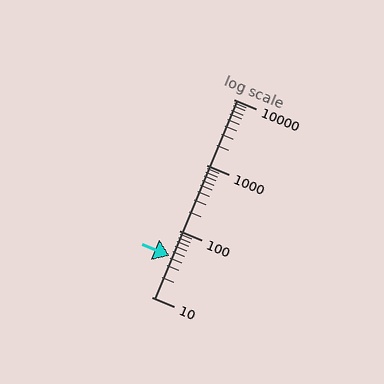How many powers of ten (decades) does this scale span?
The scale spans 3 decades, from 10 to 10000.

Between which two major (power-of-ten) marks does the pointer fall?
The pointer is between 10 and 100.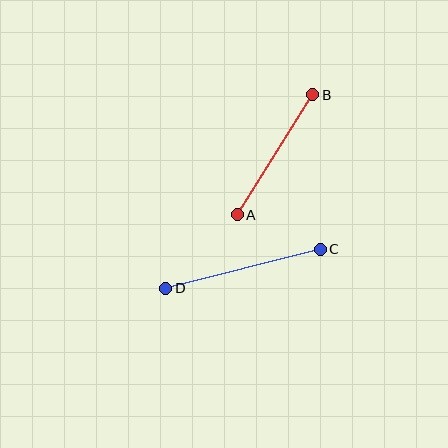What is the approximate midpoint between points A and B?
The midpoint is at approximately (275, 155) pixels.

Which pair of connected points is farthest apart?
Points C and D are farthest apart.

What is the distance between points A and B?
The distance is approximately 142 pixels.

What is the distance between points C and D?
The distance is approximately 159 pixels.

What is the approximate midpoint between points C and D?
The midpoint is at approximately (243, 269) pixels.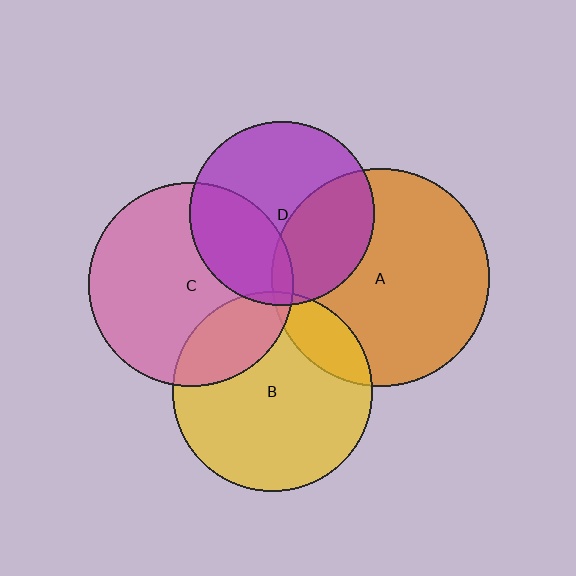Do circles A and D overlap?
Yes.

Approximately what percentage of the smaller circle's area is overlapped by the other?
Approximately 35%.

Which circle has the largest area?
Circle A (orange).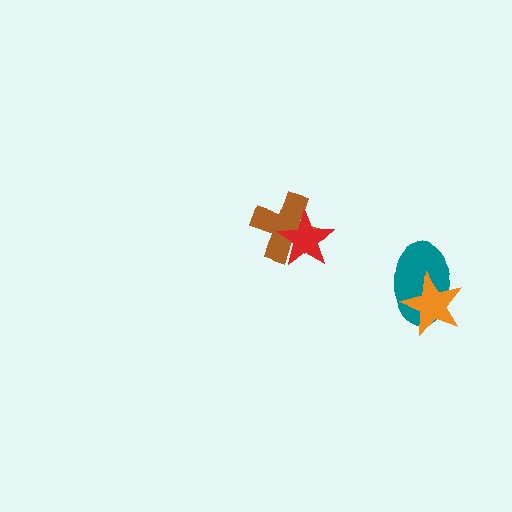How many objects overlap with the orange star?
1 object overlaps with the orange star.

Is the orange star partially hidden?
No, no other shape covers it.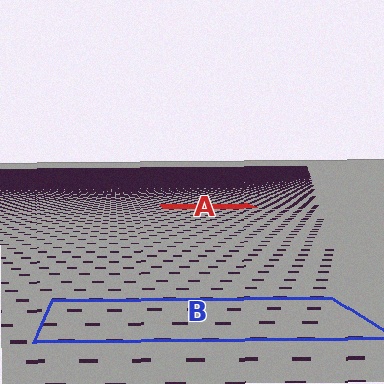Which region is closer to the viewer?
Region B is closer. The texture elements there are larger and more spread out.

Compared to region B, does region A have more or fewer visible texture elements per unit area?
Region A has more texture elements per unit area — they are packed more densely because it is farther away.